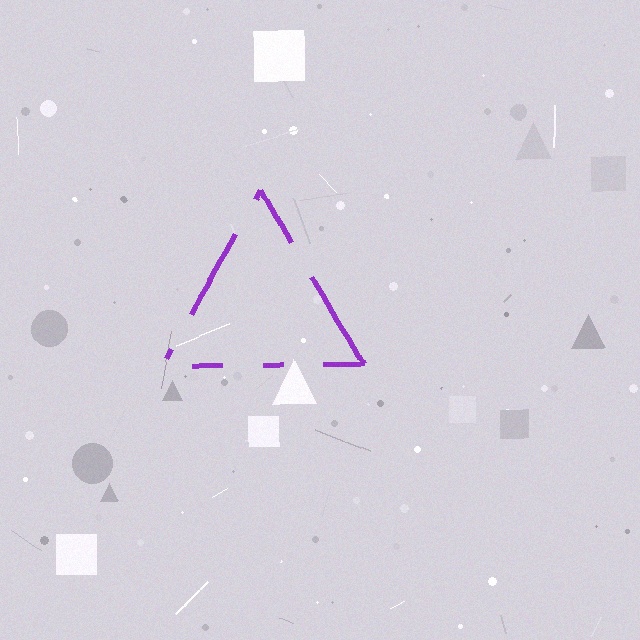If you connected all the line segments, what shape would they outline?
They would outline a triangle.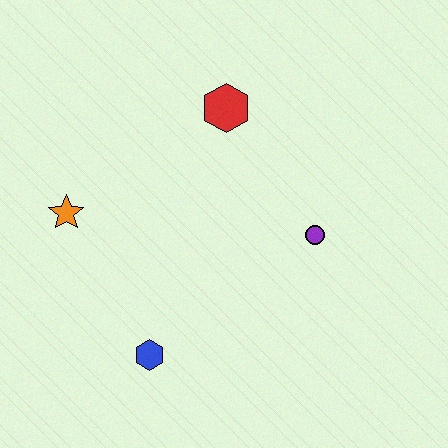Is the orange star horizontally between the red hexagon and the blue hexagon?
No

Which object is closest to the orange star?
The blue hexagon is closest to the orange star.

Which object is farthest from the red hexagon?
The blue hexagon is farthest from the red hexagon.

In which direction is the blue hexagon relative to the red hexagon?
The blue hexagon is below the red hexagon.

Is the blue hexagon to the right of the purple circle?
No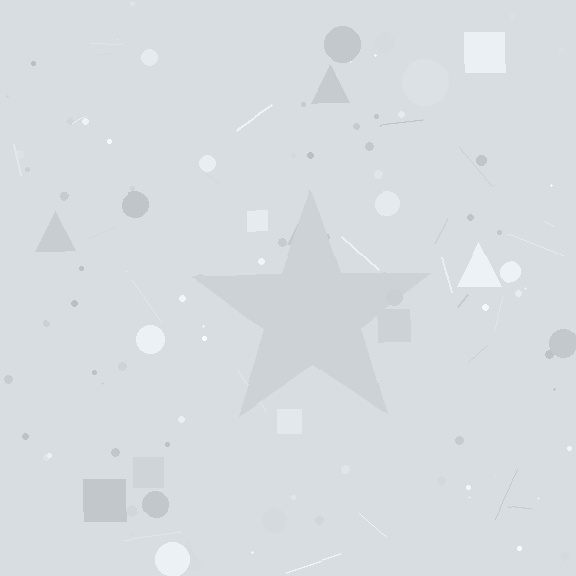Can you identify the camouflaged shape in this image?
The camouflaged shape is a star.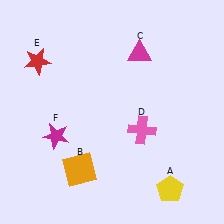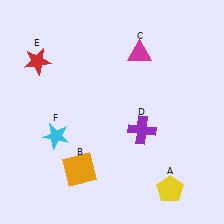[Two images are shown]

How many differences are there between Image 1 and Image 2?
There are 2 differences between the two images.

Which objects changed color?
D changed from pink to purple. F changed from magenta to cyan.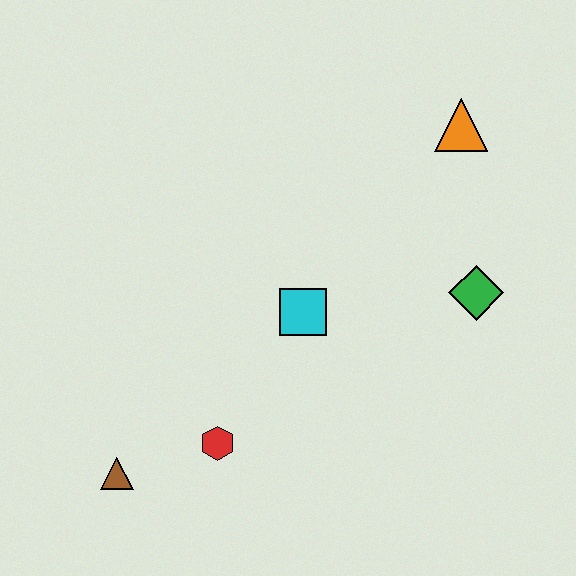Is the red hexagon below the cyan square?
Yes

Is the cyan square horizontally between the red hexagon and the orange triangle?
Yes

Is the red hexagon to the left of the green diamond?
Yes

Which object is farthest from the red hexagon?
The orange triangle is farthest from the red hexagon.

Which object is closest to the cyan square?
The red hexagon is closest to the cyan square.